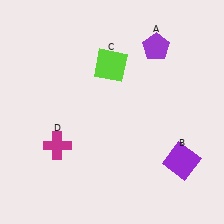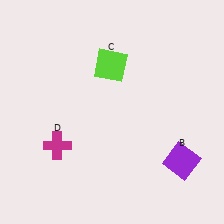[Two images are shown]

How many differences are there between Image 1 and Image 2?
There is 1 difference between the two images.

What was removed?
The purple pentagon (A) was removed in Image 2.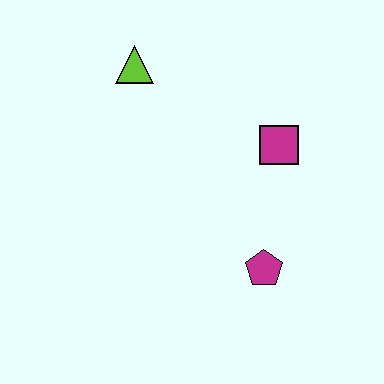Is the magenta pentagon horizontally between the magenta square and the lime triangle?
Yes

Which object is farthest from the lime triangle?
The magenta pentagon is farthest from the lime triangle.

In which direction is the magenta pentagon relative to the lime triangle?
The magenta pentagon is below the lime triangle.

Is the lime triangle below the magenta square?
No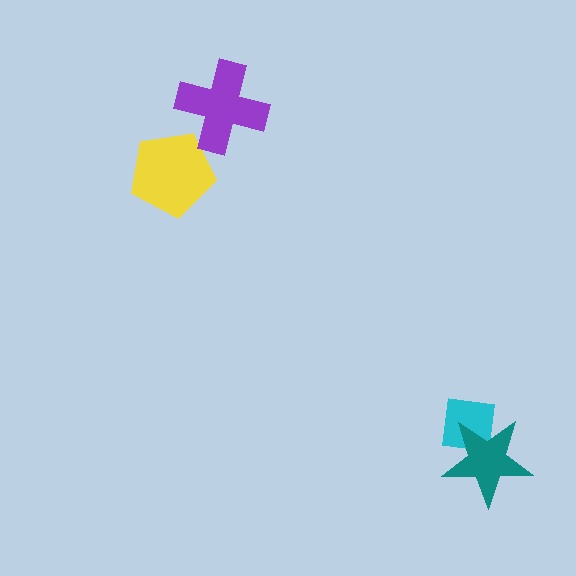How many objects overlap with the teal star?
1 object overlaps with the teal star.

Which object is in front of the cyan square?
The teal star is in front of the cyan square.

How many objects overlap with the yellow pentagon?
0 objects overlap with the yellow pentagon.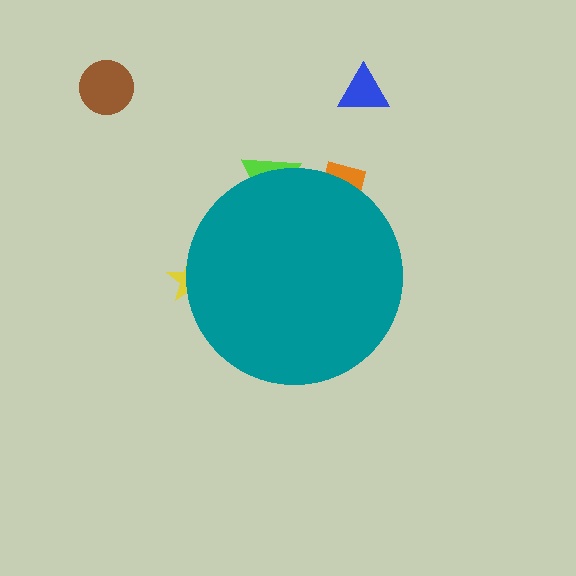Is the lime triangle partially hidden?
Yes, the lime triangle is partially hidden behind the teal circle.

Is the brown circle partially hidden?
No, the brown circle is fully visible.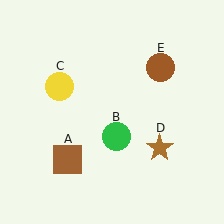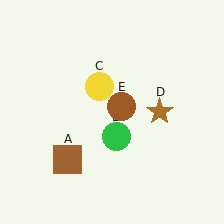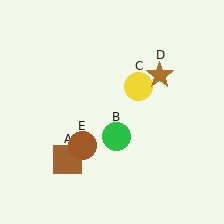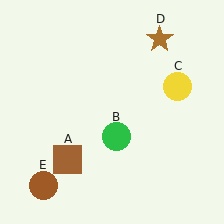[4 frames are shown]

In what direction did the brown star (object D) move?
The brown star (object D) moved up.